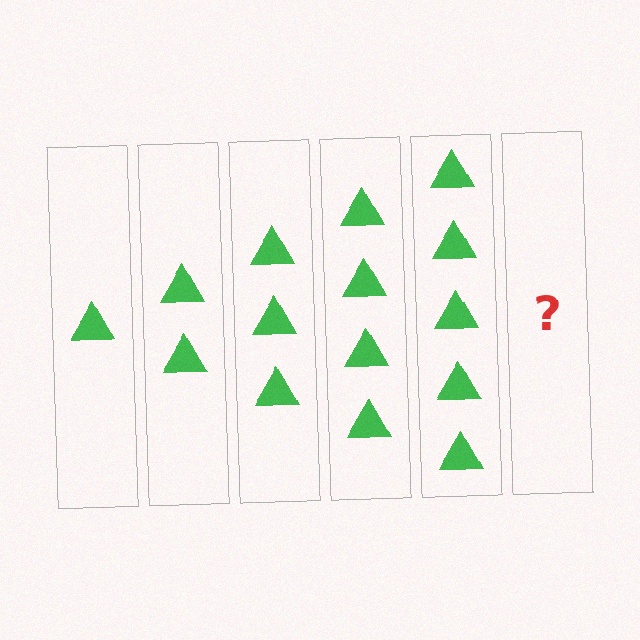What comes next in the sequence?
The next element should be 6 triangles.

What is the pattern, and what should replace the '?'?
The pattern is that each step adds one more triangle. The '?' should be 6 triangles.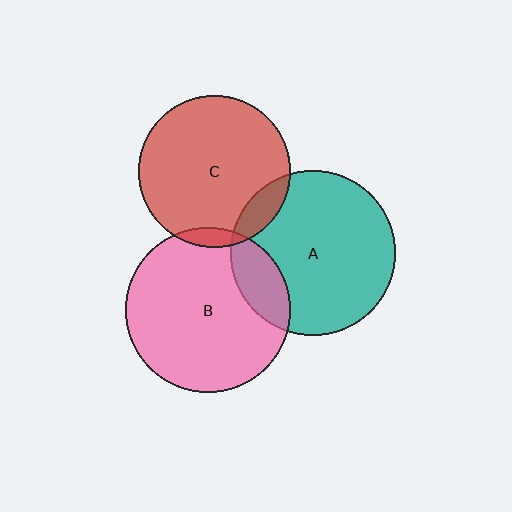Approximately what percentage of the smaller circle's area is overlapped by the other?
Approximately 10%.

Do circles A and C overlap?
Yes.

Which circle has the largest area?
Circle B (pink).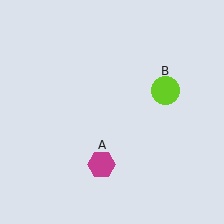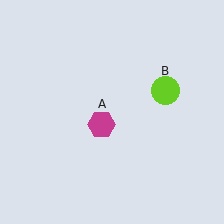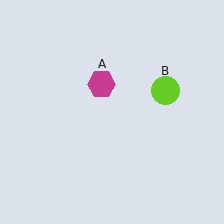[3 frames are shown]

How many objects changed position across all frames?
1 object changed position: magenta hexagon (object A).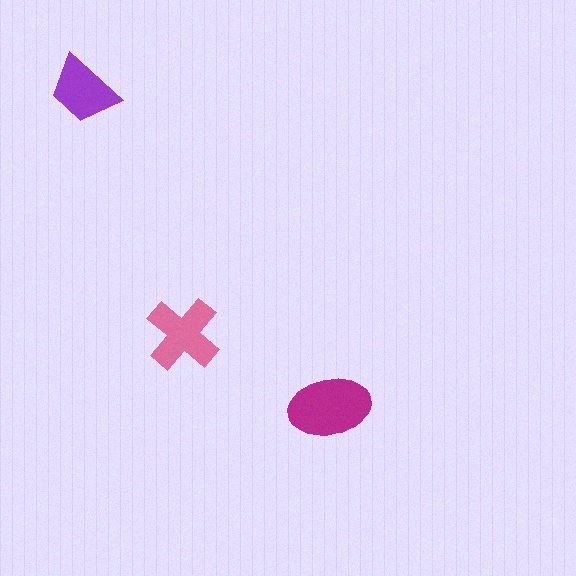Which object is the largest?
The magenta ellipse.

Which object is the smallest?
The purple trapezoid.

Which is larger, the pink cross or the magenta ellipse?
The magenta ellipse.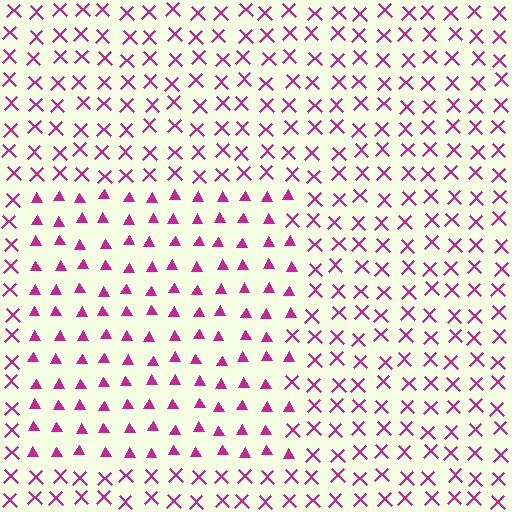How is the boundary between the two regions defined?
The boundary is defined by a change in element shape: triangles inside vs. X marks outside. All elements share the same color and spacing.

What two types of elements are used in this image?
The image uses triangles inside the rectangle region and X marks outside it.